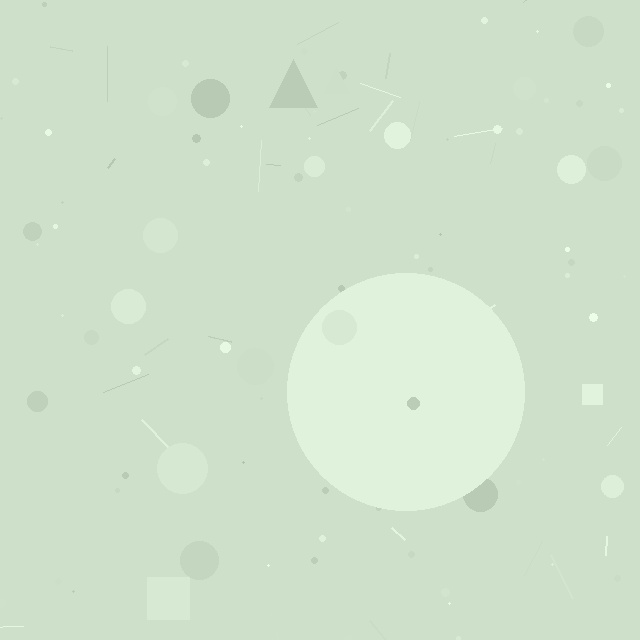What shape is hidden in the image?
A circle is hidden in the image.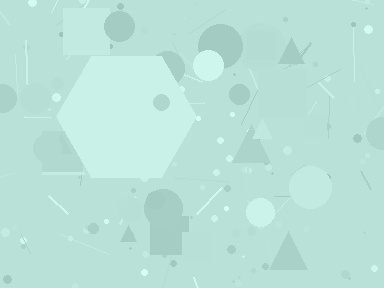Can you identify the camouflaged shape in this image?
The camouflaged shape is a hexagon.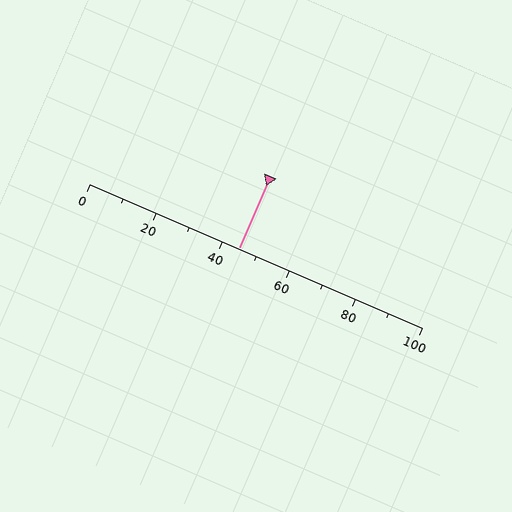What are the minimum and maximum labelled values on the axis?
The axis runs from 0 to 100.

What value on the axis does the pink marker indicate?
The marker indicates approximately 45.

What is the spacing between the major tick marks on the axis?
The major ticks are spaced 20 apart.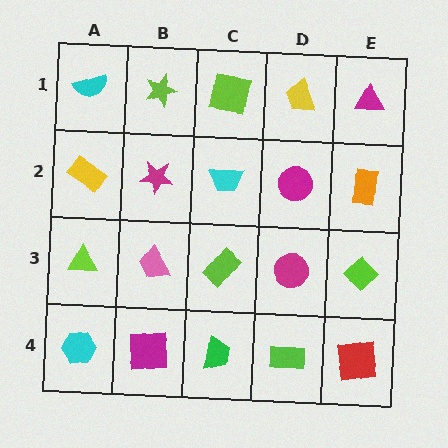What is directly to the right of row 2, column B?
A cyan trapezoid.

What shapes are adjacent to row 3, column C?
A cyan trapezoid (row 2, column C), a green trapezoid (row 4, column C), a pink trapezoid (row 3, column B), a magenta circle (row 3, column D).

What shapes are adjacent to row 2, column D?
A yellow trapezoid (row 1, column D), a magenta circle (row 3, column D), a cyan trapezoid (row 2, column C), an orange rectangle (row 2, column E).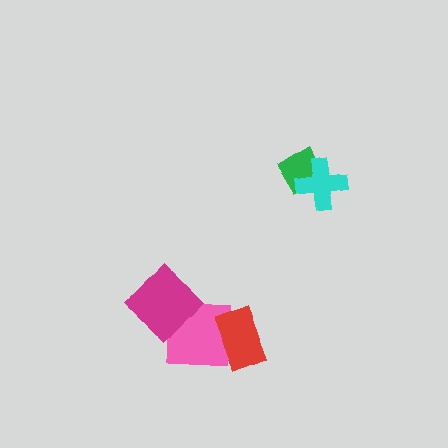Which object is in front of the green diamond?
The cyan cross is in front of the green diamond.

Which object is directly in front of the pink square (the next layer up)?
The magenta diamond is directly in front of the pink square.